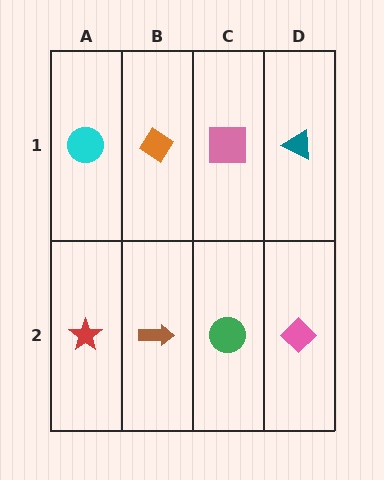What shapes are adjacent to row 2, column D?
A teal triangle (row 1, column D), a green circle (row 2, column C).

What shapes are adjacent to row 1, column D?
A pink diamond (row 2, column D), a pink square (row 1, column C).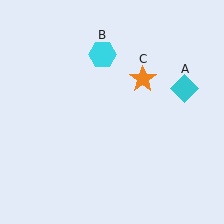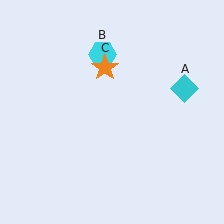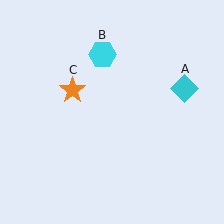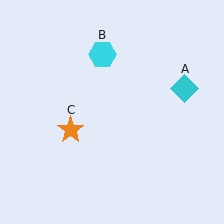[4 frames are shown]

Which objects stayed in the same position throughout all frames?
Cyan diamond (object A) and cyan hexagon (object B) remained stationary.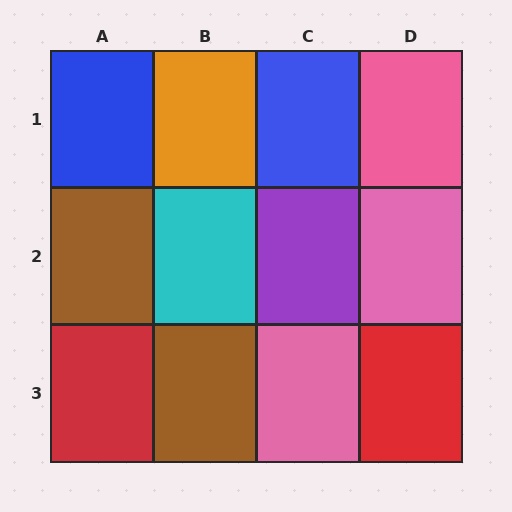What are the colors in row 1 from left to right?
Blue, orange, blue, pink.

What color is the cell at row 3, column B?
Brown.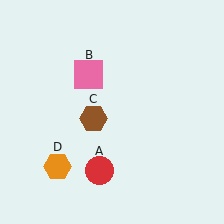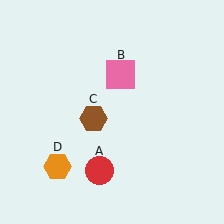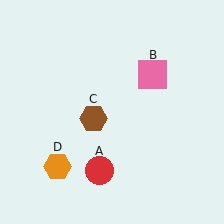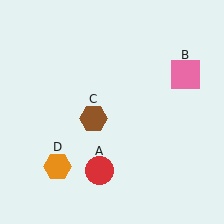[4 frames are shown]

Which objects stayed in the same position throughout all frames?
Red circle (object A) and brown hexagon (object C) and orange hexagon (object D) remained stationary.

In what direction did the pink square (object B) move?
The pink square (object B) moved right.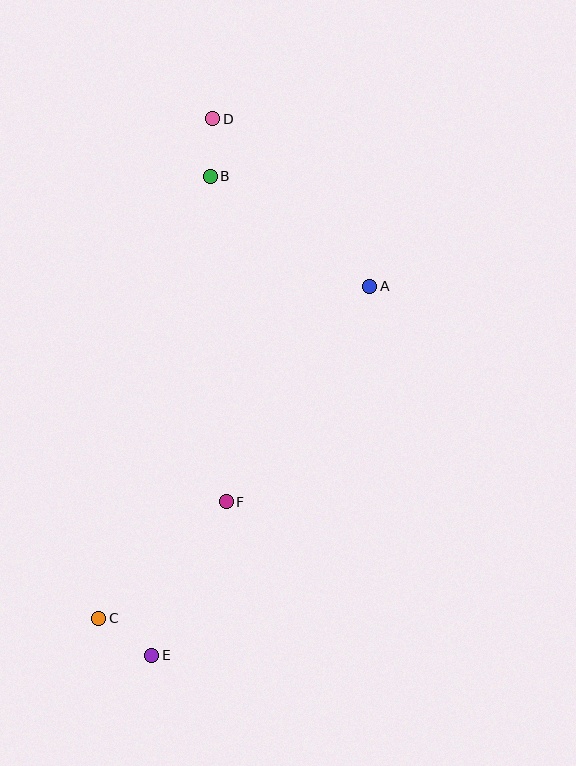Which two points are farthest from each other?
Points D and E are farthest from each other.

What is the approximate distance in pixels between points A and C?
The distance between A and C is approximately 428 pixels.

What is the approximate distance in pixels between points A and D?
The distance between A and D is approximately 229 pixels.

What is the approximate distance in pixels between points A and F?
The distance between A and F is approximately 259 pixels.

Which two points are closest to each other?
Points B and D are closest to each other.